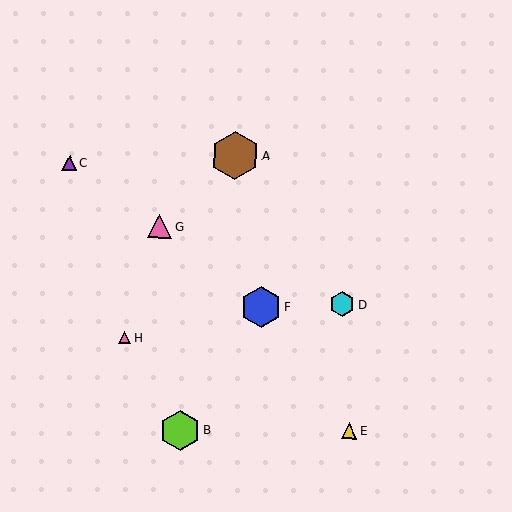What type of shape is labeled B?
Shape B is a lime hexagon.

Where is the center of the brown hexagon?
The center of the brown hexagon is at (235, 155).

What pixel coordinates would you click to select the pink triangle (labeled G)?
Click at (160, 226) to select the pink triangle G.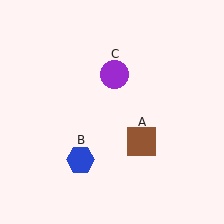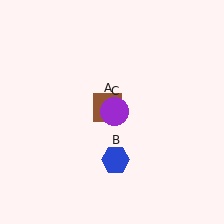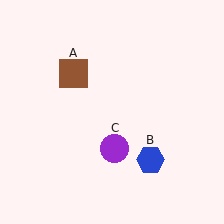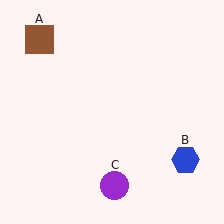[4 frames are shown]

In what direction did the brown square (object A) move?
The brown square (object A) moved up and to the left.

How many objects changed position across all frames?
3 objects changed position: brown square (object A), blue hexagon (object B), purple circle (object C).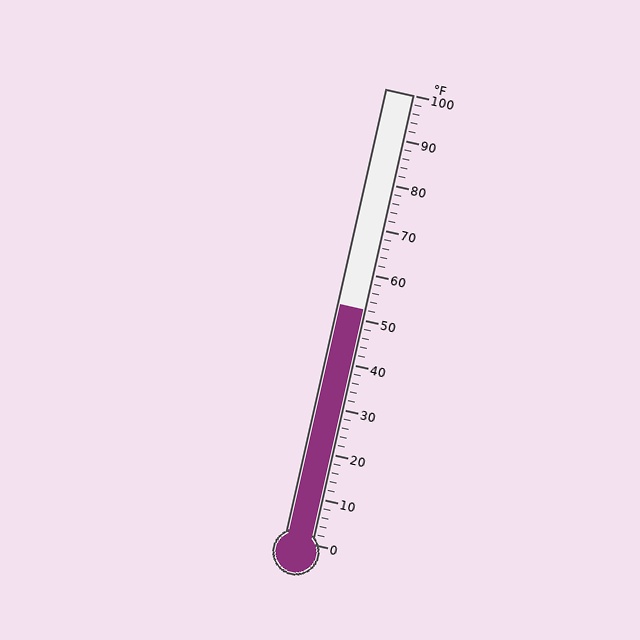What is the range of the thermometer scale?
The thermometer scale ranges from 0°F to 100°F.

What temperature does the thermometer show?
The thermometer shows approximately 52°F.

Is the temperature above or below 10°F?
The temperature is above 10°F.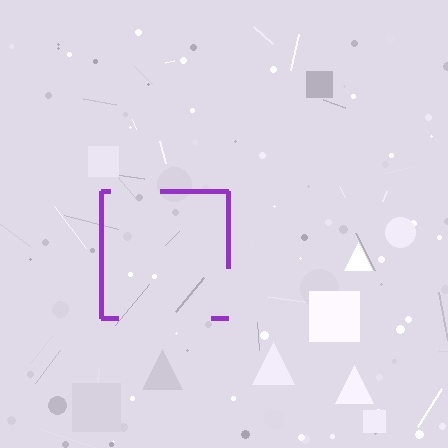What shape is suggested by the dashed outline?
The dashed outline suggests a square.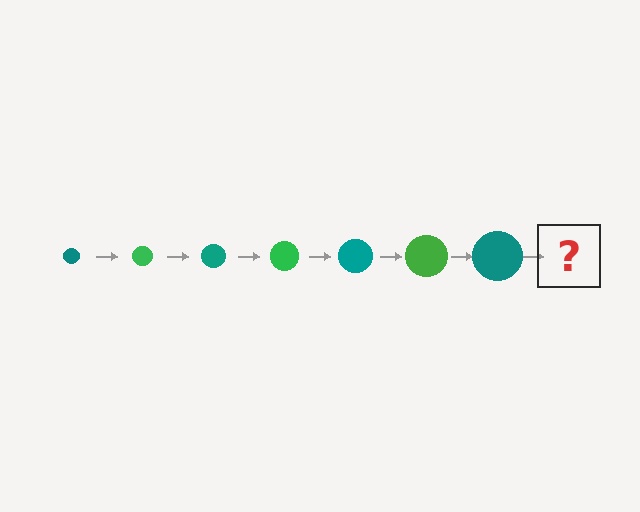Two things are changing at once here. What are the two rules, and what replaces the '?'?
The two rules are that the circle grows larger each step and the color cycles through teal and green. The '?' should be a green circle, larger than the previous one.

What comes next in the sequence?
The next element should be a green circle, larger than the previous one.